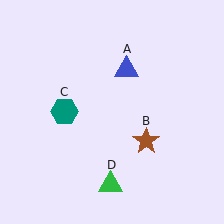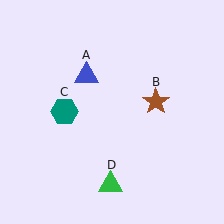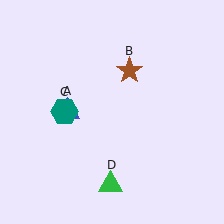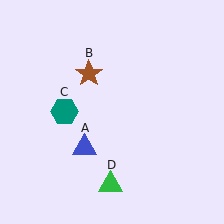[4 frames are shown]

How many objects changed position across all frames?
2 objects changed position: blue triangle (object A), brown star (object B).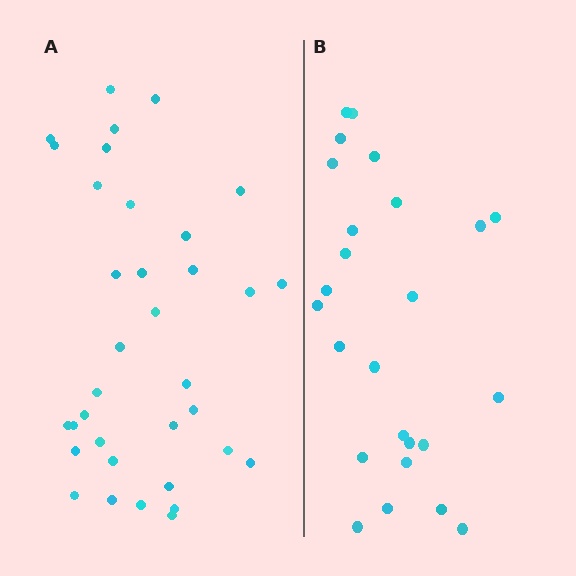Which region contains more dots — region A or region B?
Region A (the left region) has more dots.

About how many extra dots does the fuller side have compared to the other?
Region A has roughly 10 or so more dots than region B.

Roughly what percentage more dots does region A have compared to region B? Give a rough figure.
About 40% more.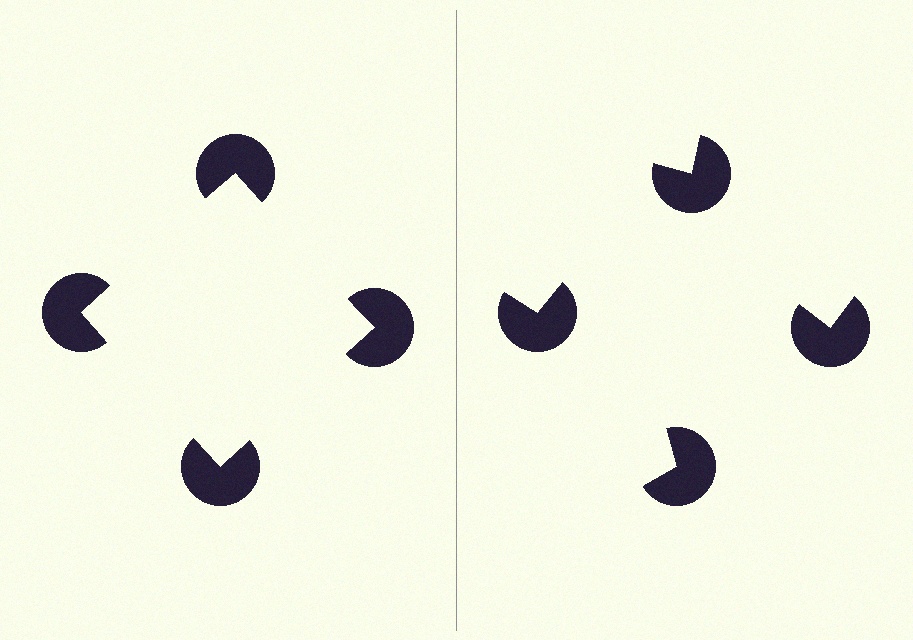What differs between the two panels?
The pac-man discs are positioned identically on both sides; only the wedge orientations differ. On the left they align to a square; on the right they are misaligned.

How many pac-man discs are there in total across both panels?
8 — 4 on each side.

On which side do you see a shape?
An illusory square appears on the left side. On the right side the wedge cuts are rotated, so no coherent shape forms.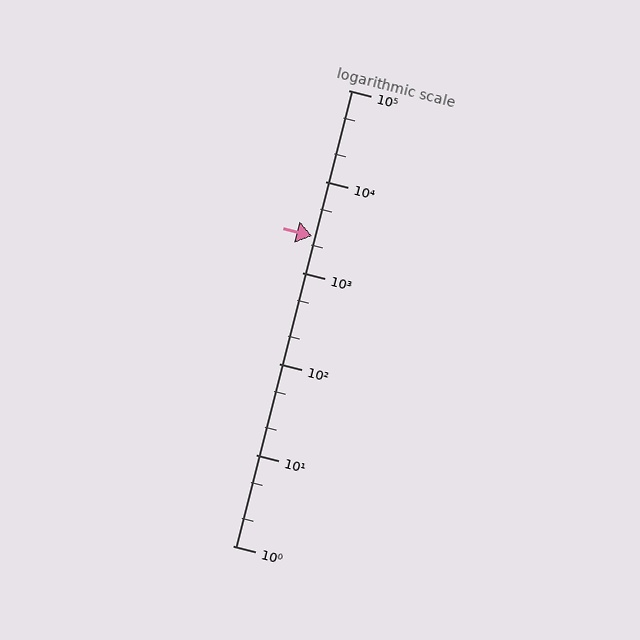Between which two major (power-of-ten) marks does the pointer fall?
The pointer is between 1000 and 10000.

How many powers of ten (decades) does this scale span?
The scale spans 5 decades, from 1 to 100000.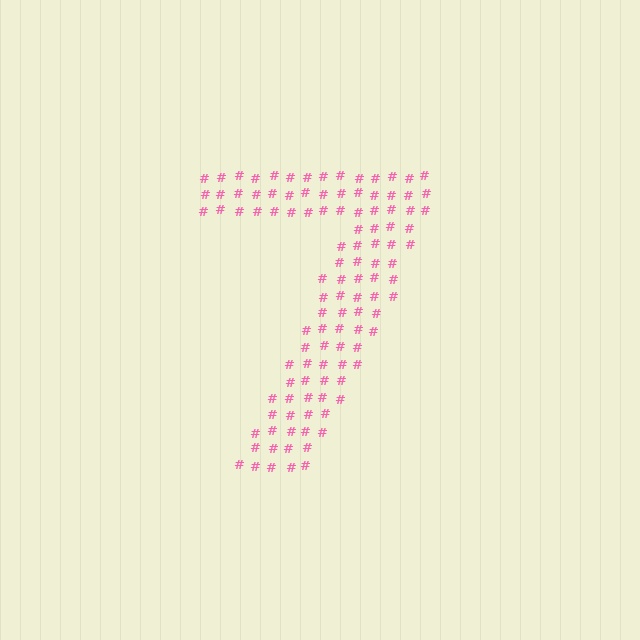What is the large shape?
The large shape is the digit 7.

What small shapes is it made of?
It is made of small hash symbols.